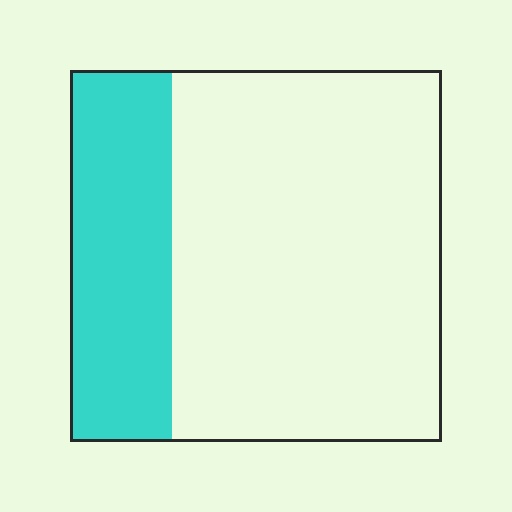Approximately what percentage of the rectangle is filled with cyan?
Approximately 25%.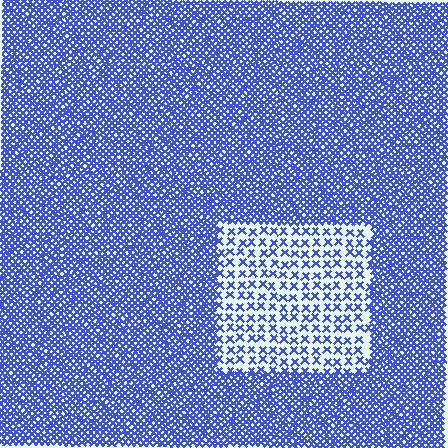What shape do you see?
I see a rectangle.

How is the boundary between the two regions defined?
The boundary is defined by a change in element density (approximately 3.0x ratio). All elements are the same color, size, and shape.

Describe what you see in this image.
The image contains small blue elements arranged at two different densities. A rectangle-shaped region is visible where the elements are less densely packed than the surrounding area.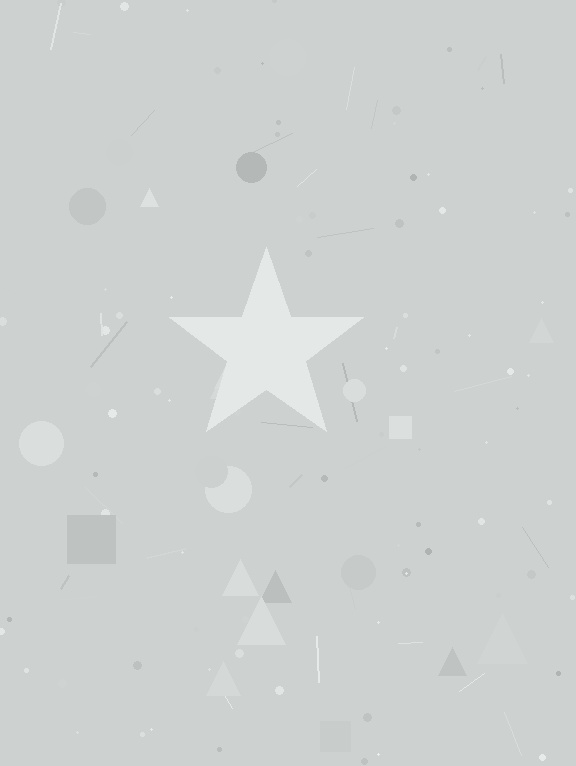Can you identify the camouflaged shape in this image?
The camouflaged shape is a star.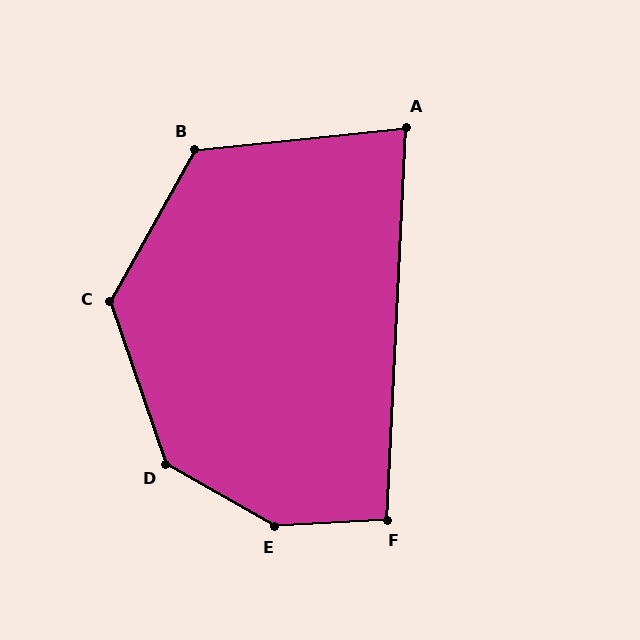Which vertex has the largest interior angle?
E, at approximately 147 degrees.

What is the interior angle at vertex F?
Approximately 96 degrees (obtuse).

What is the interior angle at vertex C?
Approximately 132 degrees (obtuse).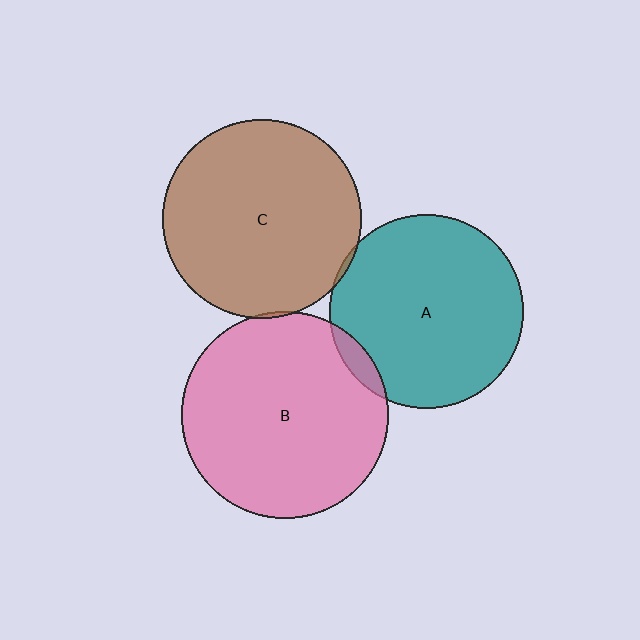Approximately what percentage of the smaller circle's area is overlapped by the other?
Approximately 5%.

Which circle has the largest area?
Circle B (pink).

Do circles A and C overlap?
Yes.